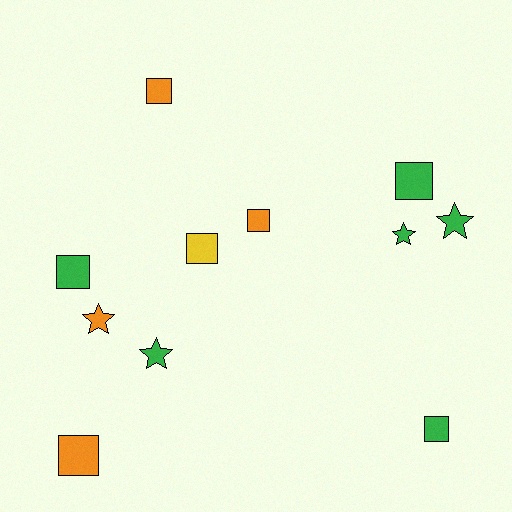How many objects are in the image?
There are 11 objects.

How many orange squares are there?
There are 3 orange squares.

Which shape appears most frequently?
Square, with 7 objects.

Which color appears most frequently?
Green, with 6 objects.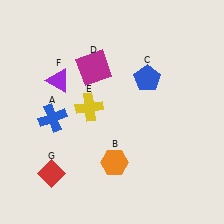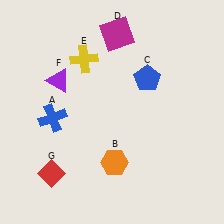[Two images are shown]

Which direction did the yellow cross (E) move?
The yellow cross (E) moved up.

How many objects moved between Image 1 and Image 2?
2 objects moved between the two images.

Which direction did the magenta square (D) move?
The magenta square (D) moved up.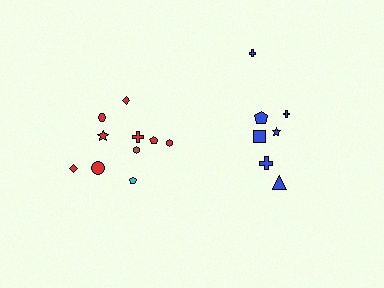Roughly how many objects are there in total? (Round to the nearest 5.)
Roughly 15 objects in total.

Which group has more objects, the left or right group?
The left group.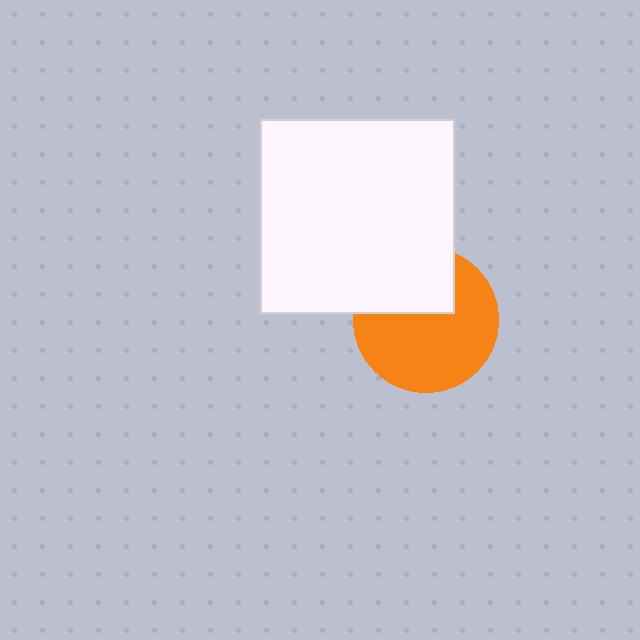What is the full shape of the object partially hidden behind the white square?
The partially hidden object is an orange circle.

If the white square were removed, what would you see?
You would see the complete orange circle.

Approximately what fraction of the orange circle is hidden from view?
Roughly 34% of the orange circle is hidden behind the white square.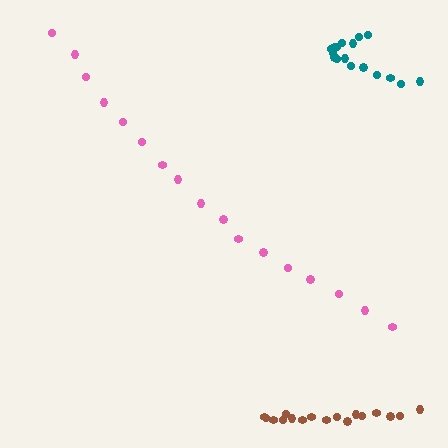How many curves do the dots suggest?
There are 3 distinct paths.